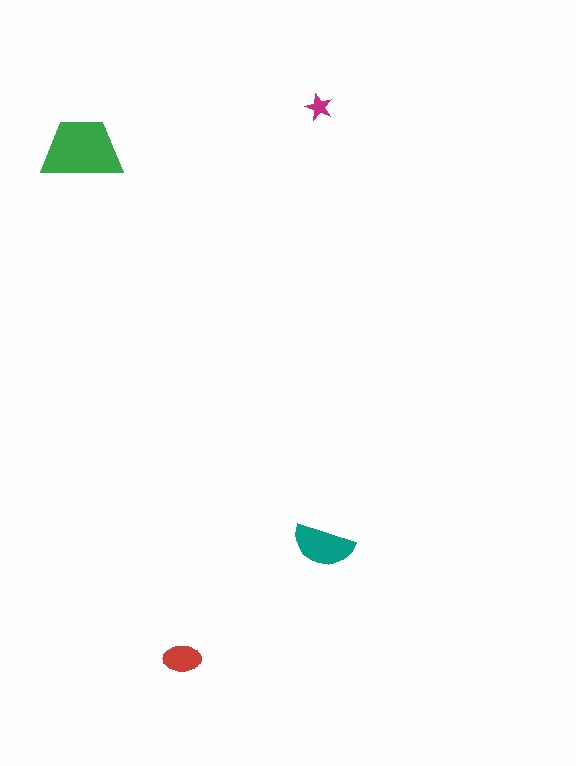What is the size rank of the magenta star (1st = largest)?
4th.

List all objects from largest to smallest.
The green trapezoid, the teal semicircle, the red ellipse, the magenta star.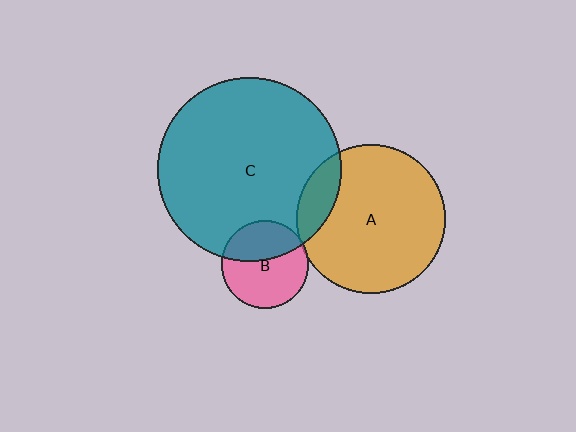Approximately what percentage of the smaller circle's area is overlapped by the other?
Approximately 15%.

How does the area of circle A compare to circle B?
Approximately 2.9 times.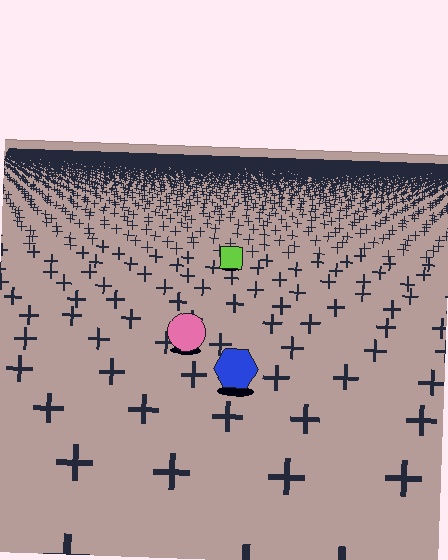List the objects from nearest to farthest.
From nearest to farthest: the blue hexagon, the pink circle, the lime square.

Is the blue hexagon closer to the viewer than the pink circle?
Yes. The blue hexagon is closer — you can tell from the texture gradient: the ground texture is coarser near it.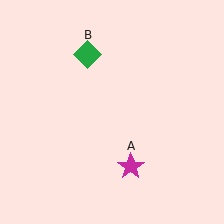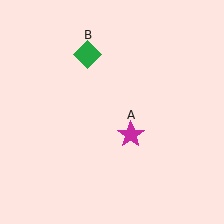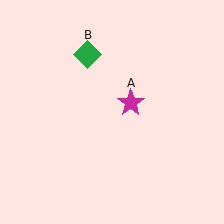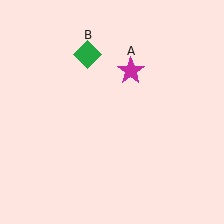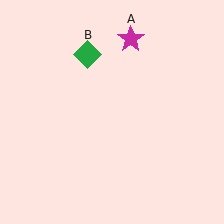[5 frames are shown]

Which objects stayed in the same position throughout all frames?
Green diamond (object B) remained stationary.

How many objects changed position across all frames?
1 object changed position: magenta star (object A).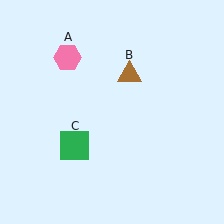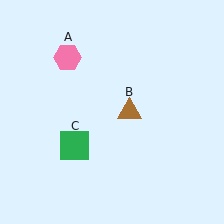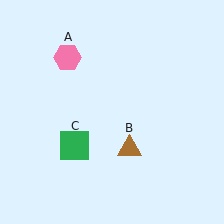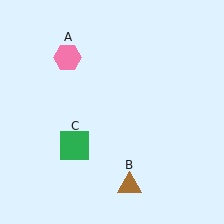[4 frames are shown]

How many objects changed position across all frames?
1 object changed position: brown triangle (object B).